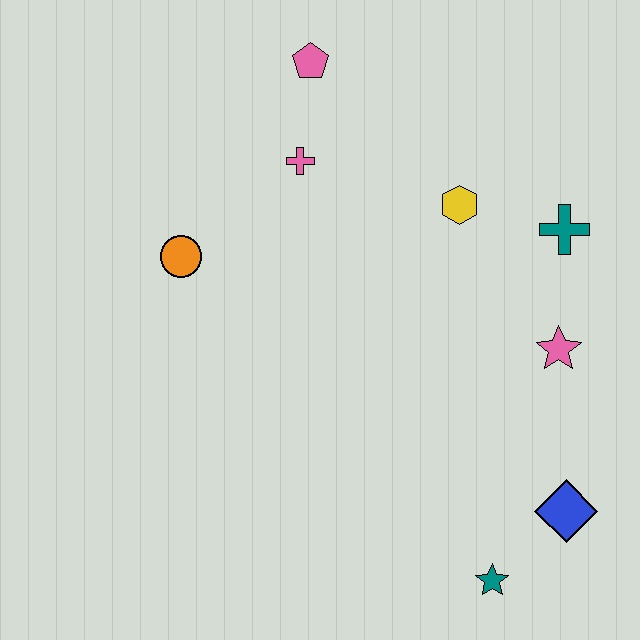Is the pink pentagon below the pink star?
No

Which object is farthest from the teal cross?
The orange circle is farthest from the teal cross.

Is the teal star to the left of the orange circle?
No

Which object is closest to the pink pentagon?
The pink cross is closest to the pink pentagon.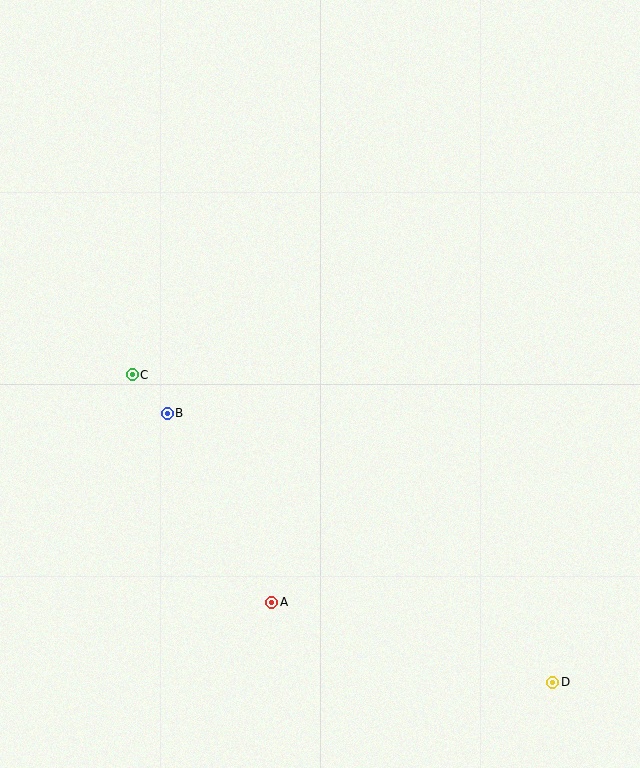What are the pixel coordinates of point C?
Point C is at (132, 375).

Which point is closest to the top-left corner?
Point C is closest to the top-left corner.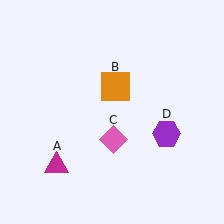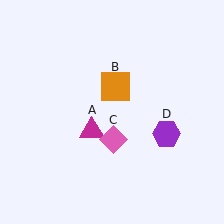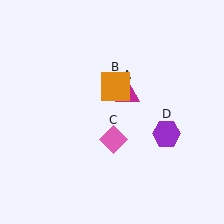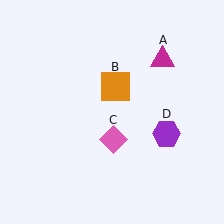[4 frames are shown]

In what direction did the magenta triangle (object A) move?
The magenta triangle (object A) moved up and to the right.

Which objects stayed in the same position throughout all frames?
Orange square (object B) and pink diamond (object C) and purple hexagon (object D) remained stationary.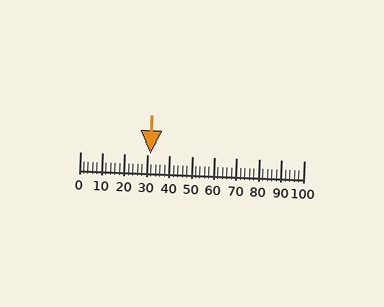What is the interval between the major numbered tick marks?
The major tick marks are spaced 10 units apart.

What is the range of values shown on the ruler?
The ruler shows values from 0 to 100.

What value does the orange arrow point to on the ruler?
The orange arrow points to approximately 32.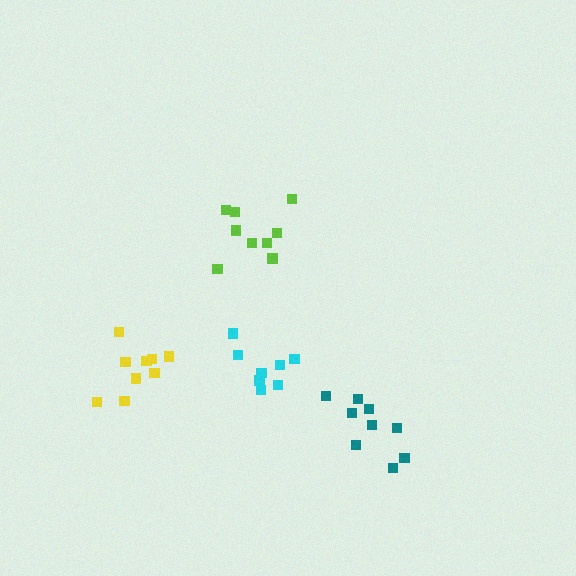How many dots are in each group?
Group 1: 9 dots, Group 2: 9 dots, Group 3: 9 dots, Group 4: 9 dots (36 total).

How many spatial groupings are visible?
There are 4 spatial groupings.